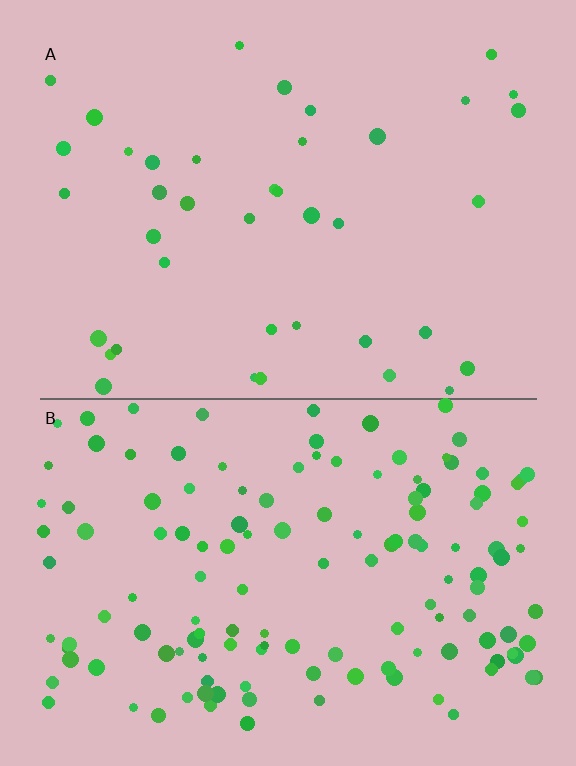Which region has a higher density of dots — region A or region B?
B (the bottom).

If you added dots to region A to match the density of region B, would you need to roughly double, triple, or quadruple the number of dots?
Approximately triple.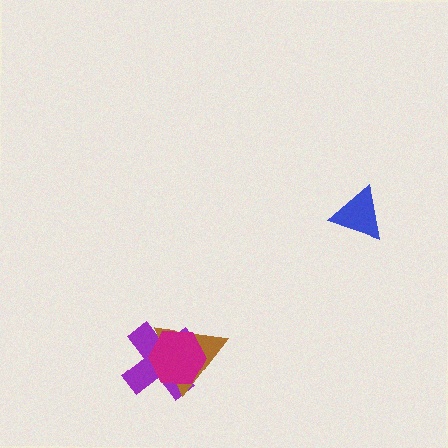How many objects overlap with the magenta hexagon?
2 objects overlap with the magenta hexagon.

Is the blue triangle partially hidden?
No, no other shape covers it.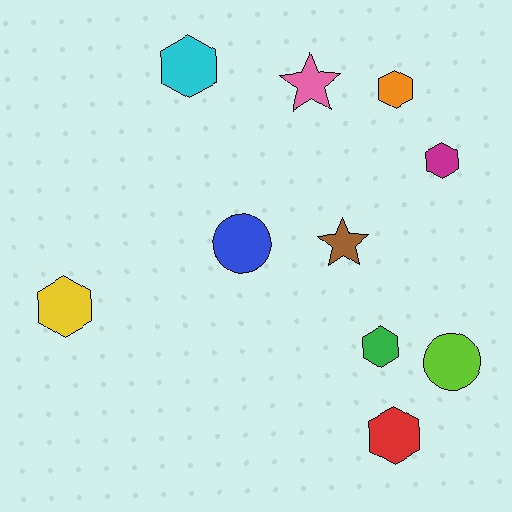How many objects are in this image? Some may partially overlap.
There are 10 objects.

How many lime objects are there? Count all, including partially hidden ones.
There is 1 lime object.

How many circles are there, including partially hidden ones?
There are 2 circles.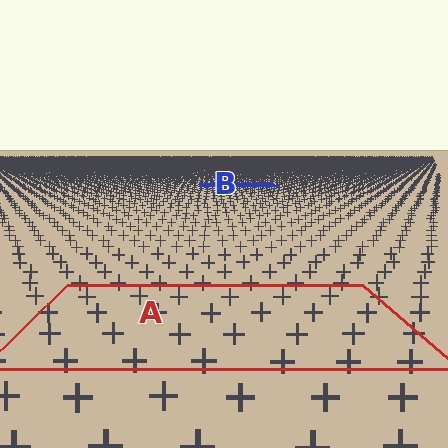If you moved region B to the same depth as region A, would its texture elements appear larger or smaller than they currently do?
They would appear larger. At a closer depth, the same texture elements are projected at a bigger on-screen size.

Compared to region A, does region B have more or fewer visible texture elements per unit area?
Region B has more texture elements per unit area — they are packed more densely because it is farther away.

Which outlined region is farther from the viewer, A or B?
Region B is farther from the viewer — the texture elements inside it appear smaller and more densely packed.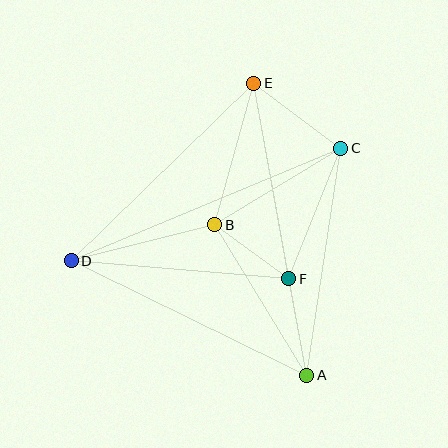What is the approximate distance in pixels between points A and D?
The distance between A and D is approximately 262 pixels.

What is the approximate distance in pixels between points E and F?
The distance between E and F is approximately 199 pixels.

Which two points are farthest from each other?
Points A and E are farthest from each other.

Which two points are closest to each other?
Points B and F are closest to each other.